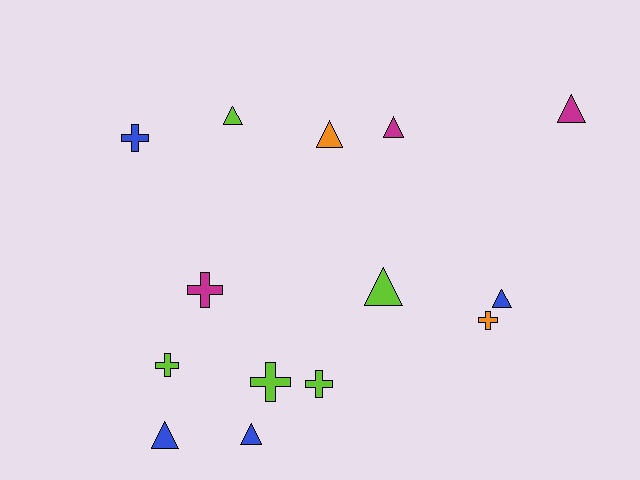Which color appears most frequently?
Lime, with 5 objects.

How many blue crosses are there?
There is 1 blue cross.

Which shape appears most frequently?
Triangle, with 8 objects.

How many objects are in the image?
There are 14 objects.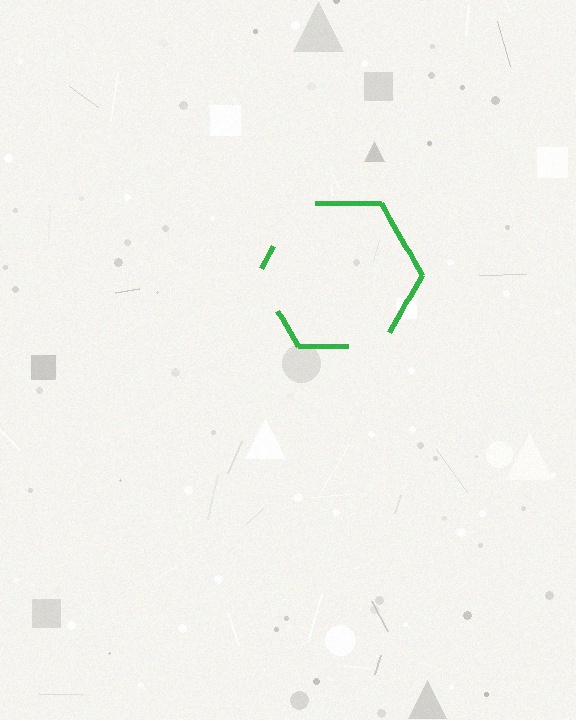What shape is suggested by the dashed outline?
The dashed outline suggests a hexagon.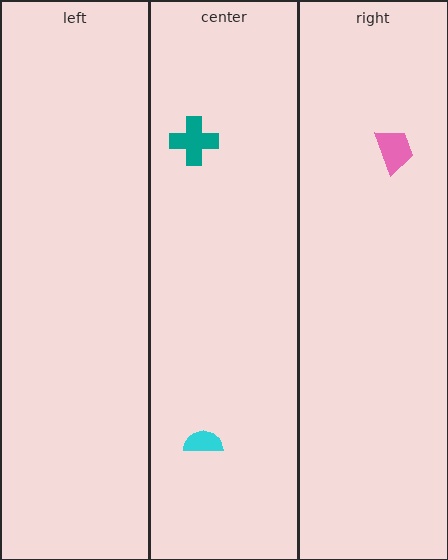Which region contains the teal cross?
The center region.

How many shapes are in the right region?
1.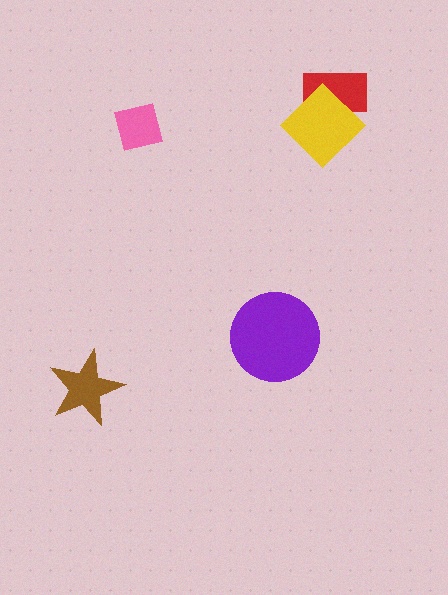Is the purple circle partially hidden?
No, no other shape covers it.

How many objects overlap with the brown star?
0 objects overlap with the brown star.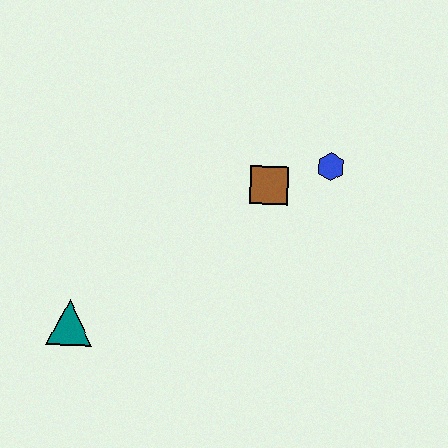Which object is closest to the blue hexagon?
The brown square is closest to the blue hexagon.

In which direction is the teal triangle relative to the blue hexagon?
The teal triangle is to the left of the blue hexagon.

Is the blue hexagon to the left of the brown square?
No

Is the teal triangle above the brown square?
No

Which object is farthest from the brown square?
The teal triangle is farthest from the brown square.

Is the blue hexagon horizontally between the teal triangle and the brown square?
No